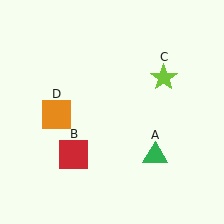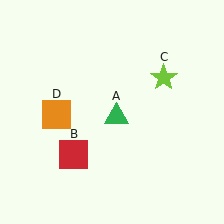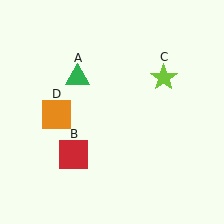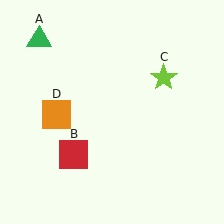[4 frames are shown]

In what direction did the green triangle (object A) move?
The green triangle (object A) moved up and to the left.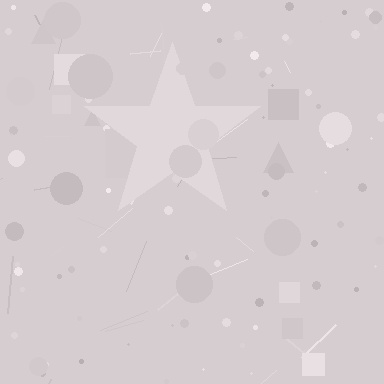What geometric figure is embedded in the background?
A star is embedded in the background.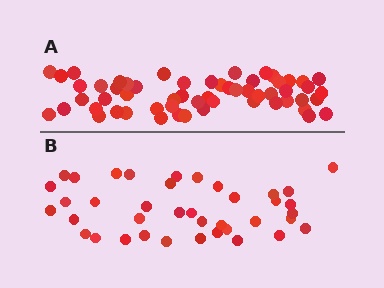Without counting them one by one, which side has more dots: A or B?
Region A (the top region) has more dots.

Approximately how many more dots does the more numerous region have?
Region A has approximately 20 more dots than region B.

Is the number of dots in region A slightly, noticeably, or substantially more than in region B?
Region A has substantially more. The ratio is roughly 1.5 to 1.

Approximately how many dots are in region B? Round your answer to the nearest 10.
About 40 dots. (The exact count is 39, which rounds to 40.)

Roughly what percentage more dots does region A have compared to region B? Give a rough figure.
About 45% more.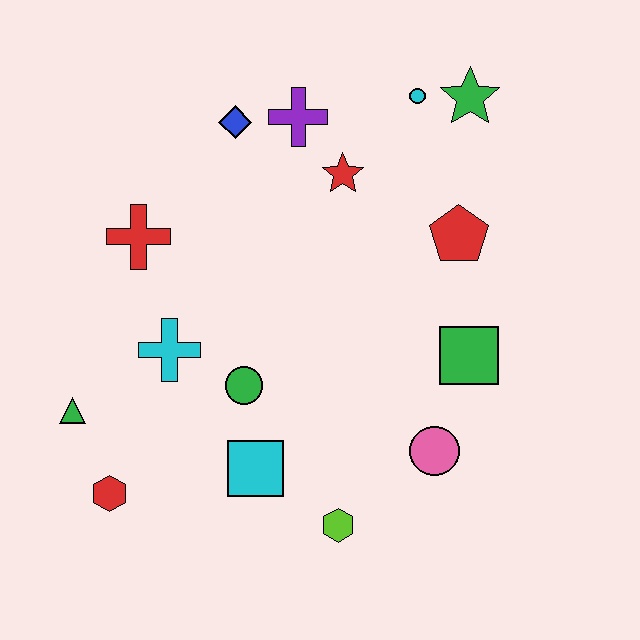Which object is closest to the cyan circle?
The green star is closest to the cyan circle.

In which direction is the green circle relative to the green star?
The green circle is below the green star.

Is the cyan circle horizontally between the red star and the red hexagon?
No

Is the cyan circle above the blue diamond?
Yes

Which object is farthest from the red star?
The red hexagon is farthest from the red star.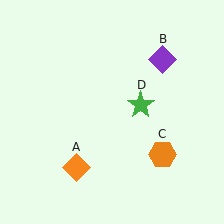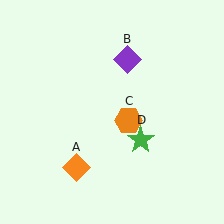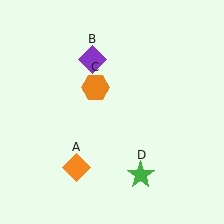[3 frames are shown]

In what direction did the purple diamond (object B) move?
The purple diamond (object B) moved left.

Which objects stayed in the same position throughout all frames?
Orange diamond (object A) remained stationary.